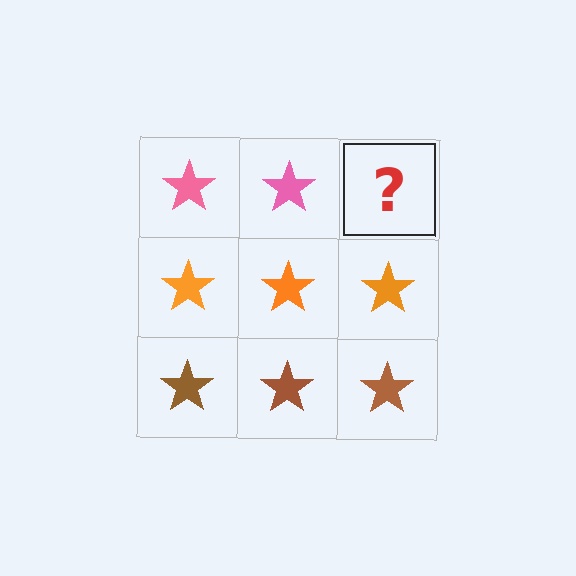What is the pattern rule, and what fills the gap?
The rule is that each row has a consistent color. The gap should be filled with a pink star.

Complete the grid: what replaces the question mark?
The question mark should be replaced with a pink star.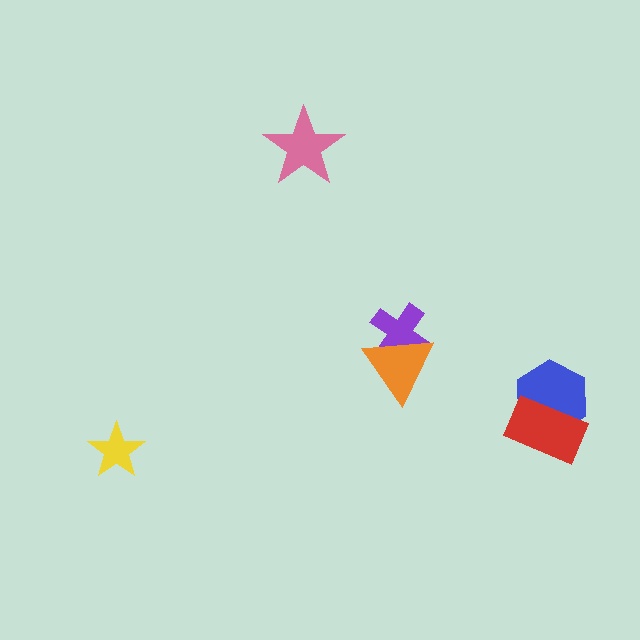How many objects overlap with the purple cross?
1 object overlaps with the purple cross.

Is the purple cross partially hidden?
Yes, it is partially covered by another shape.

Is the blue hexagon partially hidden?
Yes, it is partially covered by another shape.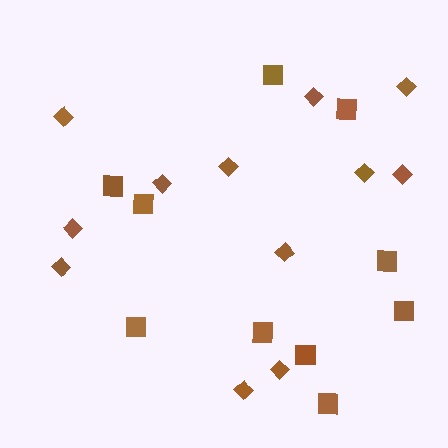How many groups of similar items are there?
There are 2 groups: one group of squares (10) and one group of diamonds (12).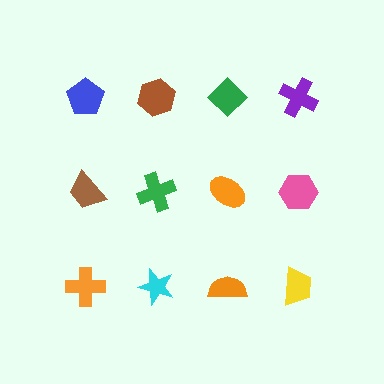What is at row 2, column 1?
A brown trapezoid.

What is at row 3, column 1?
An orange cross.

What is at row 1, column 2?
A brown hexagon.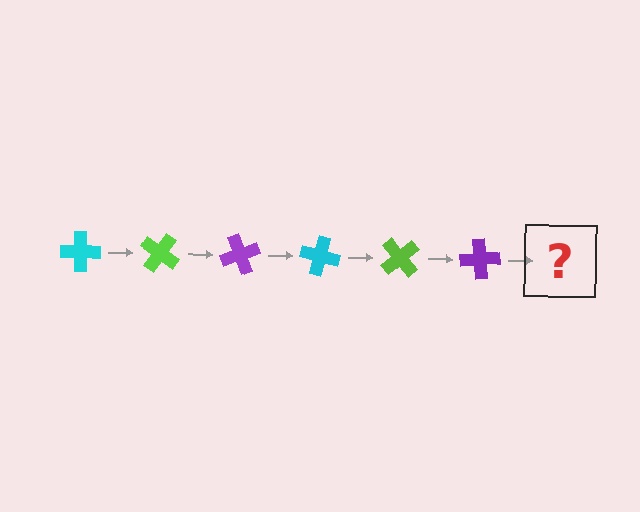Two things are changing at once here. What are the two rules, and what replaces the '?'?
The two rules are that it rotates 35 degrees each step and the color cycles through cyan, lime, and purple. The '?' should be a cyan cross, rotated 210 degrees from the start.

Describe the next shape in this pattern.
It should be a cyan cross, rotated 210 degrees from the start.